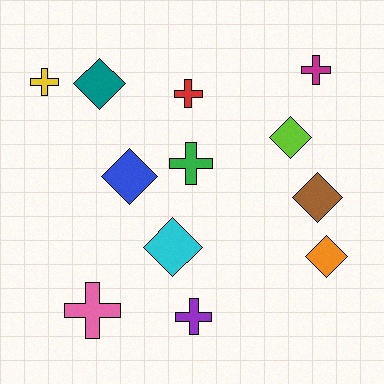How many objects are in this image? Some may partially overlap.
There are 12 objects.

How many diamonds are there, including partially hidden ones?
There are 6 diamonds.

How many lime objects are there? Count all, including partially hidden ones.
There is 1 lime object.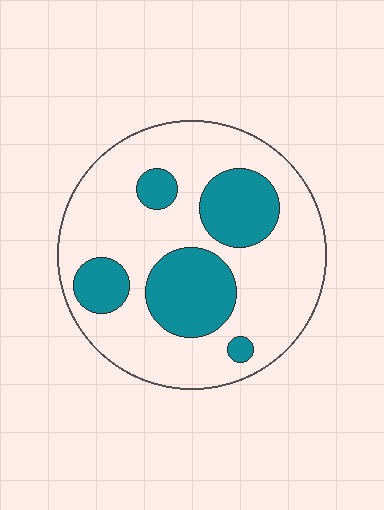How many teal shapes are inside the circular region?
5.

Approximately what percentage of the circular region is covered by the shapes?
Approximately 30%.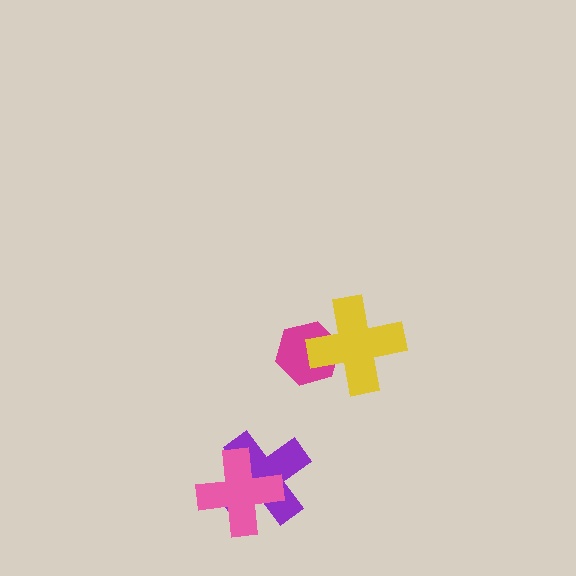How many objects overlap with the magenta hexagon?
1 object overlaps with the magenta hexagon.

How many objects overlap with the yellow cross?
1 object overlaps with the yellow cross.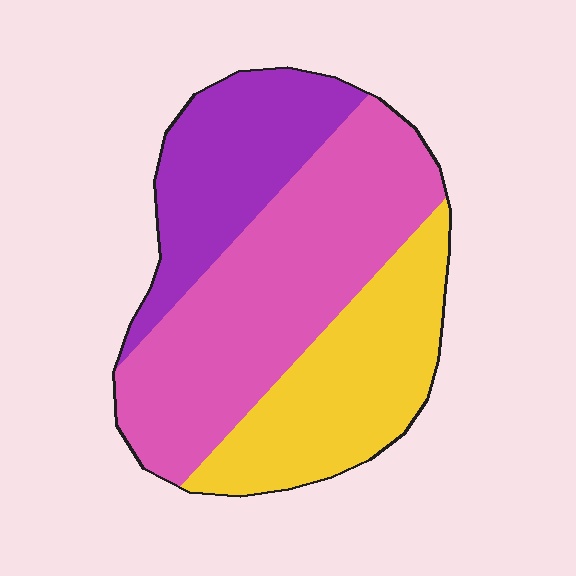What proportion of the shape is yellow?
Yellow covers about 30% of the shape.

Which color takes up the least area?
Purple, at roughly 25%.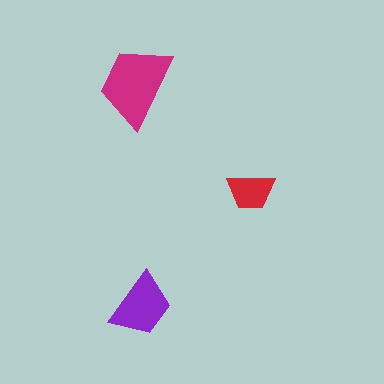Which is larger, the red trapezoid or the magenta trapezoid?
The magenta one.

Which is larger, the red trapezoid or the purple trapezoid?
The purple one.